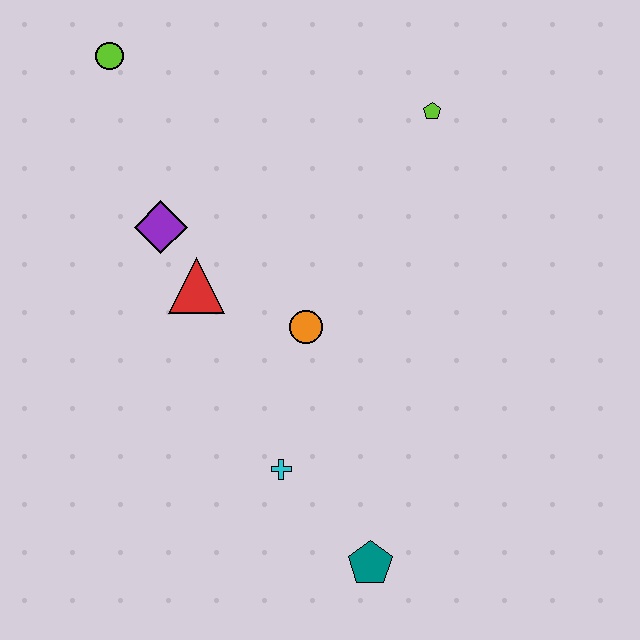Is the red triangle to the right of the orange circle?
No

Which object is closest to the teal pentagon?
The cyan cross is closest to the teal pentagon.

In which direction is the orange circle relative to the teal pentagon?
The orange circle is above the teal pentagon.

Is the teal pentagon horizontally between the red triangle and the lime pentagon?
Yes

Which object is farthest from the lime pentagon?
The teal pentagon is farthest from the lime pentagon.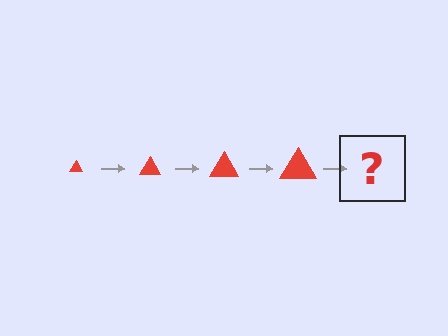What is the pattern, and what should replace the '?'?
The pattern is that the triangle gets progressively larger each step. The '?' should be a red triangle, larger than the previous one.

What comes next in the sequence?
The next element should be a red triangle, larger than the previous one.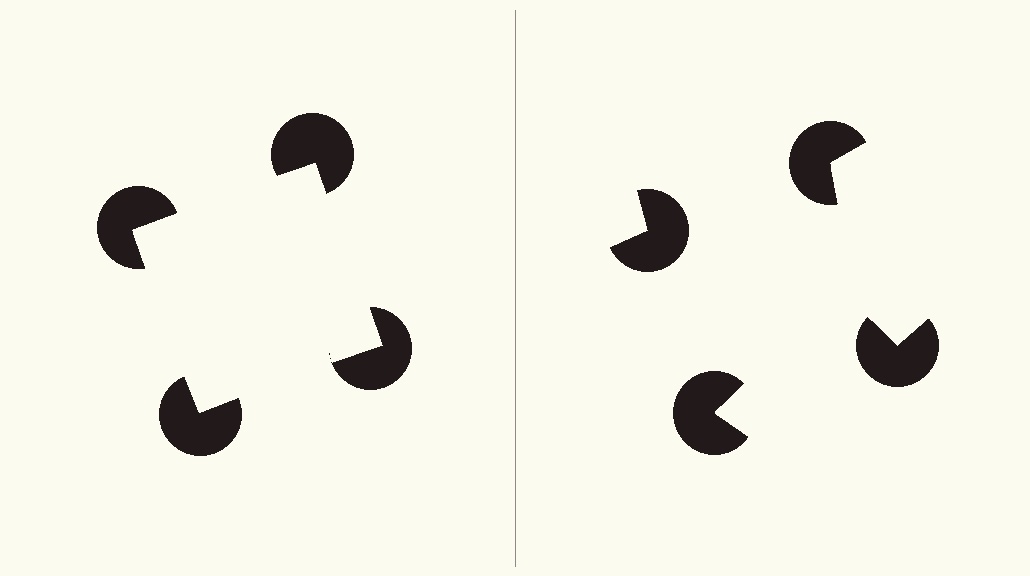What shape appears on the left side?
An illusory square.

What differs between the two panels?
The pac-man discs are positioned identically on both sides; only the wedge orientations differ. On the left they align to a square; on the right they are misaligned.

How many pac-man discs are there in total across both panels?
8 — 4 on each side.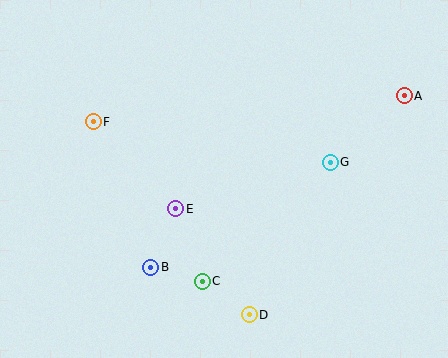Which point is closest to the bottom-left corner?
Point B is closest to the bottom-left corner.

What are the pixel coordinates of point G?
Point G is at (330, 162).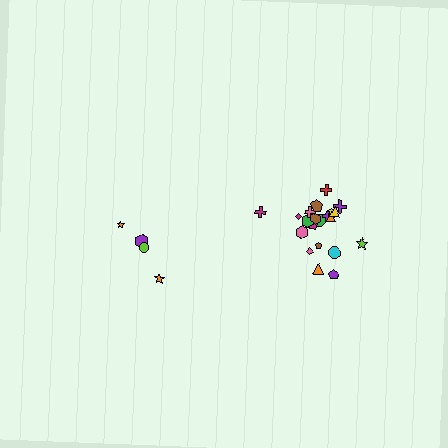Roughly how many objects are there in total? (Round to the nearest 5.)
Roughly 25 objects in total.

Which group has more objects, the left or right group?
The right group.